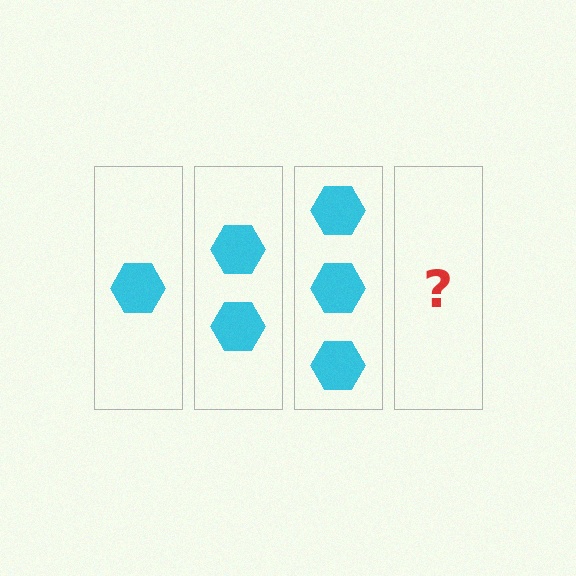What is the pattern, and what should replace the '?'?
The pattern is that each step adds one more hexagon. The '?' should be 4 hexagons.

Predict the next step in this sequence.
The next step is 4 hexagons.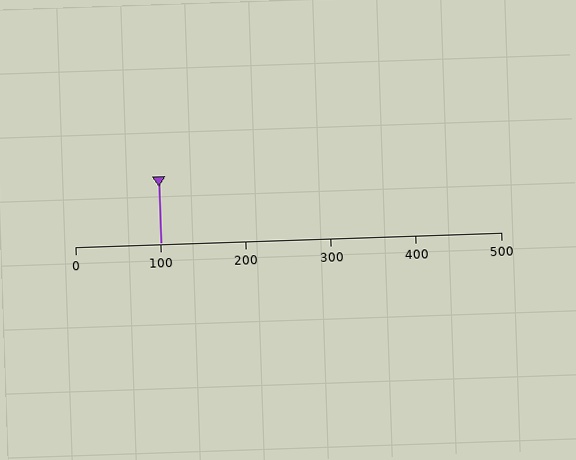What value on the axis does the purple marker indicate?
The marker indicates approximately 100.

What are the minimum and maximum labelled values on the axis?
The axis runs from 0 to 500.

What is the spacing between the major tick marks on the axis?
The major ticks are spaced 100 apart.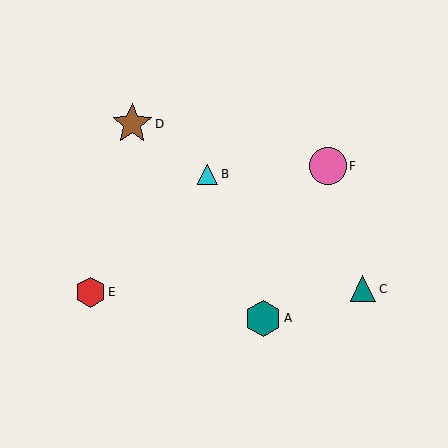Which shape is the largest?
The brown star (labeled D) is the largest.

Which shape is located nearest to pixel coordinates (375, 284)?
The teal triangle (labeled C) at (363, 289) is nearest to that location.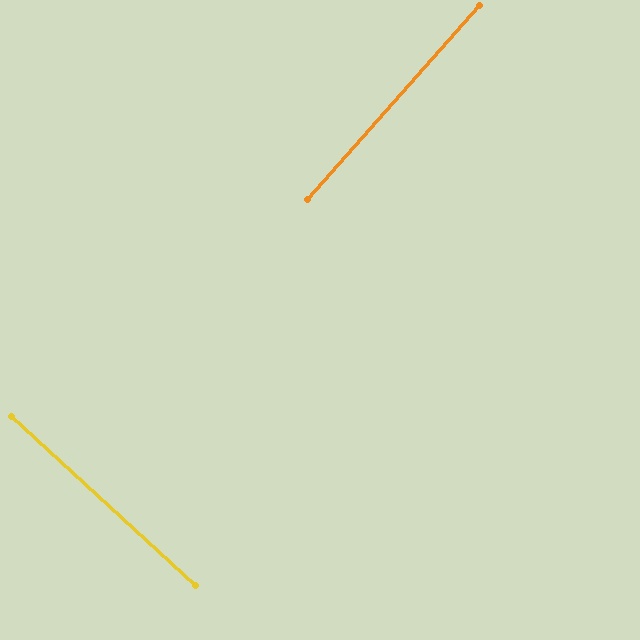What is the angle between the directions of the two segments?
Approximately 89 degrees.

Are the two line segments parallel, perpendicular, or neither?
Perpendicular — they meet at approximately 89°.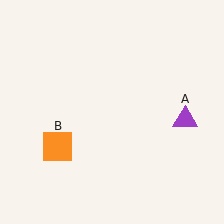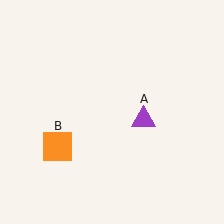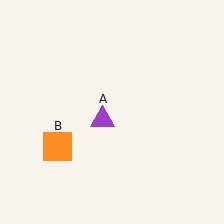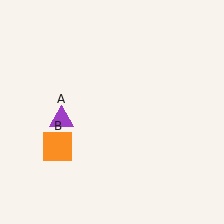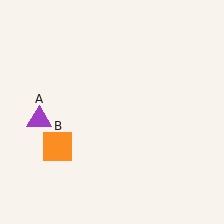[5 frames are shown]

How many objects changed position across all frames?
1 object changed position: purple triangle (object A).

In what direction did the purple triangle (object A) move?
The purple triangle (object A) moved left.